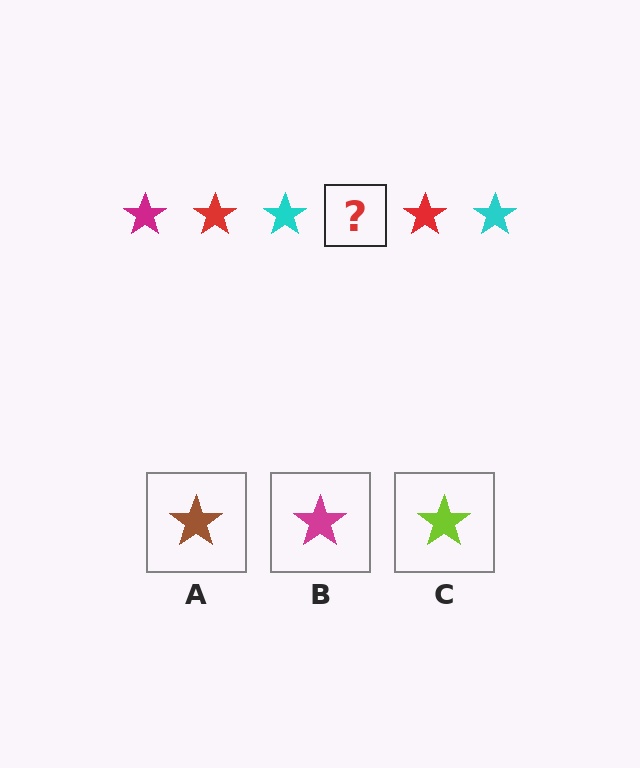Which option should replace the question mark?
Option B.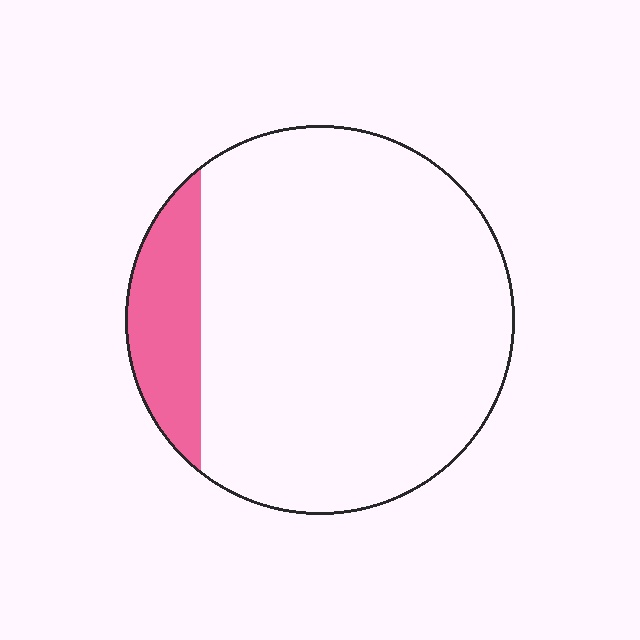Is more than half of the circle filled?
No.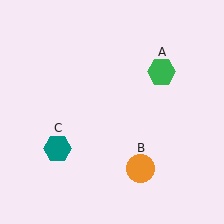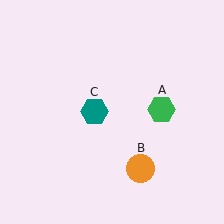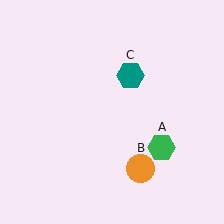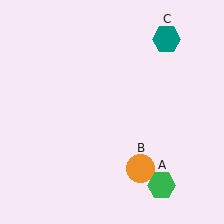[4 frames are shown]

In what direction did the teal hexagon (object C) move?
The teal hexagon (object C) moved up and to the right.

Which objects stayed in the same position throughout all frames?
Orange circle (object B) remained stationary.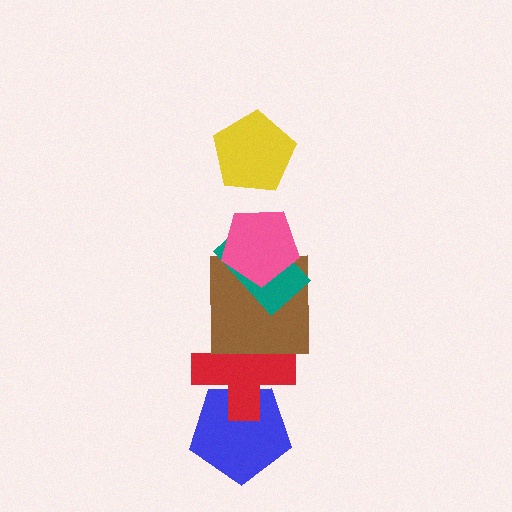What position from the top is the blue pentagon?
The blue pentagon is 6th from the top.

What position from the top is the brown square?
The brown square is 4th from the top.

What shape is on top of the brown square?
The teal rectangle is on top of the brown square.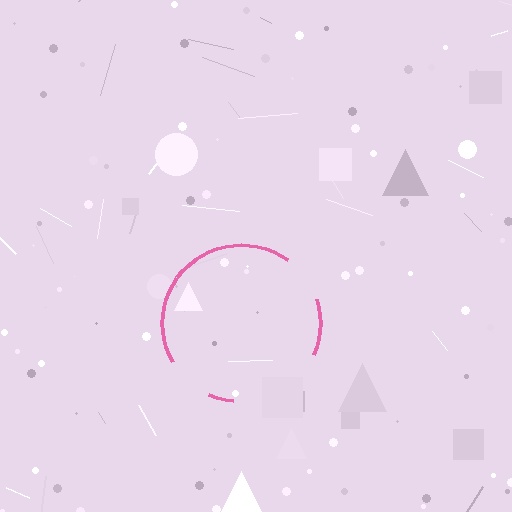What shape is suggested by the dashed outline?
The dashed outline suggests a circle.